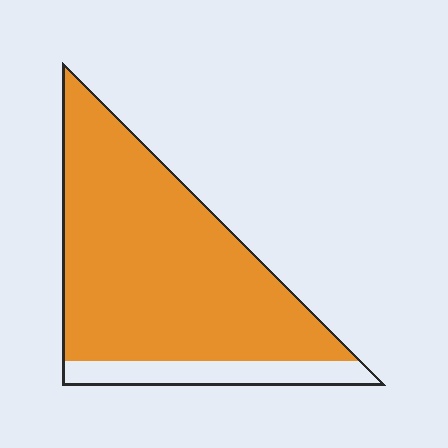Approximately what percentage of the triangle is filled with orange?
Approximately 85%.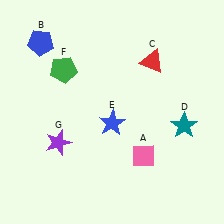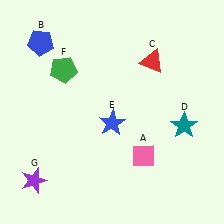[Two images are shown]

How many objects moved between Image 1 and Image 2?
1 object moved between the two images.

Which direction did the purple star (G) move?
The purple star (G) moved down.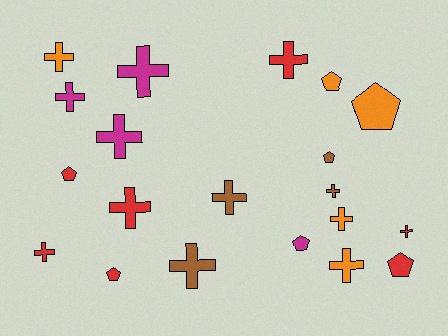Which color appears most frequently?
Red, with 7 objects.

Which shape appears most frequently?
Cross, with 13 objects.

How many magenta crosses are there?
There are 3 magenta crosses.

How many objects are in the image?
There are 20 objects.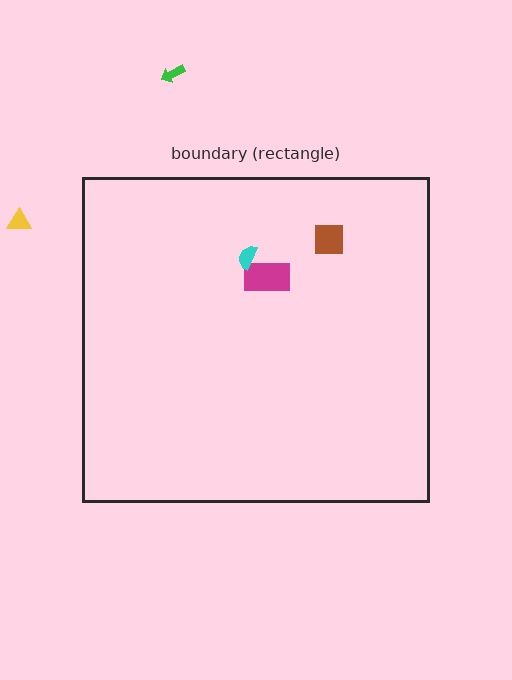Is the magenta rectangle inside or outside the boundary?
Inside.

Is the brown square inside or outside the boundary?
Inside.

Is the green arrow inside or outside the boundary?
Outside.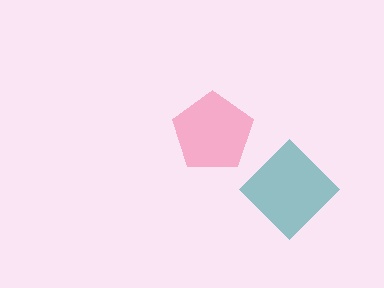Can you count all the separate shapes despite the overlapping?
Yes, there are 2 separate shapes.